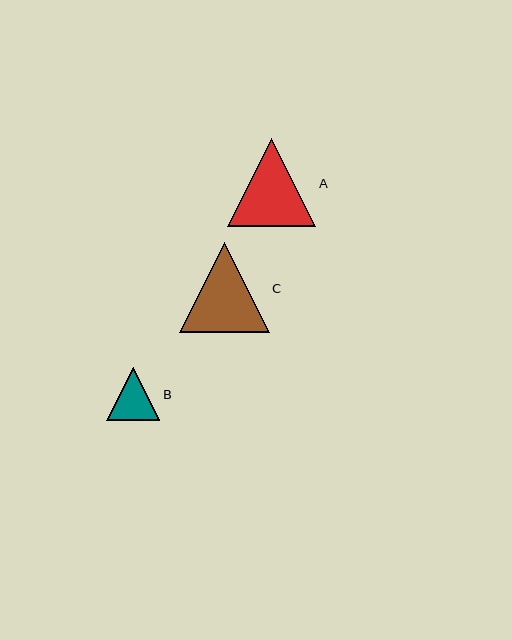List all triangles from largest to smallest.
From largest to smallest: C, A, B.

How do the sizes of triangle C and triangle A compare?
Triangle C and triangle A are approximately the same size.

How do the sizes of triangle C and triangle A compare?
Triangle C and triangle A are approximately the same size.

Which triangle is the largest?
Triangle C is the largest with a size of approximately 90 pixels.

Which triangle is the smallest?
Triangle B is the smallest with a size of approximately 53 pixels.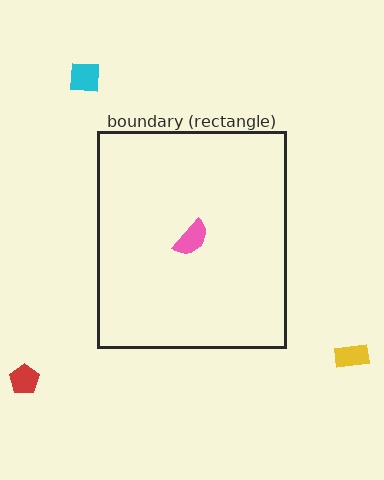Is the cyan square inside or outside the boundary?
Outside.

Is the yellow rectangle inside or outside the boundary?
Outside.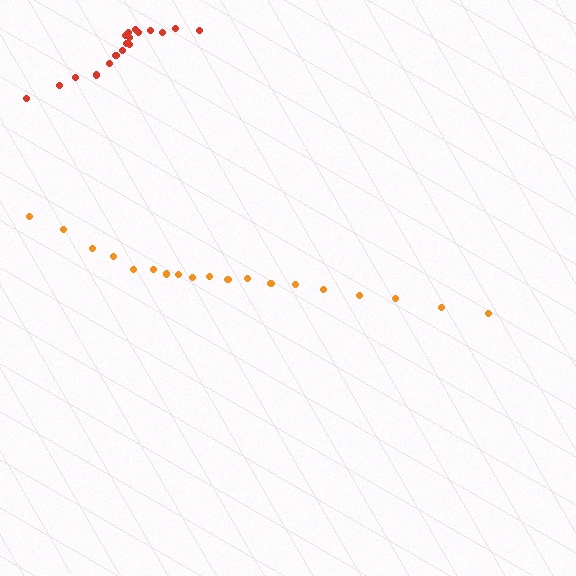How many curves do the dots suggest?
There are 2 distinct paths.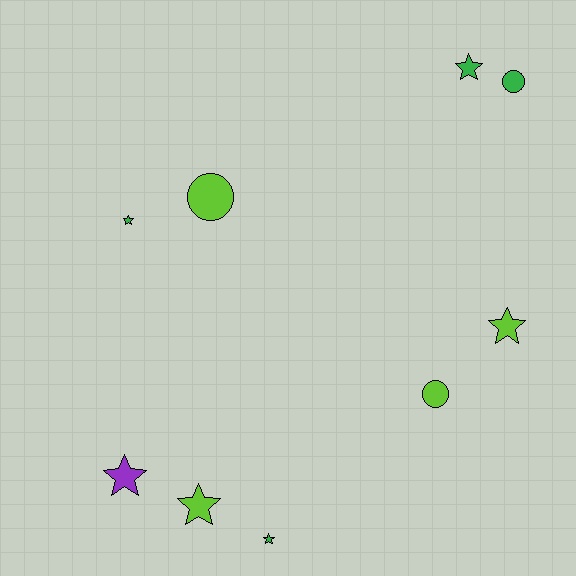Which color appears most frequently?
Lime, with 4 objects.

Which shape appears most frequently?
Star, with 6 objects.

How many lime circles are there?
There are 2 lime circles.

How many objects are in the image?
There are 9 objects.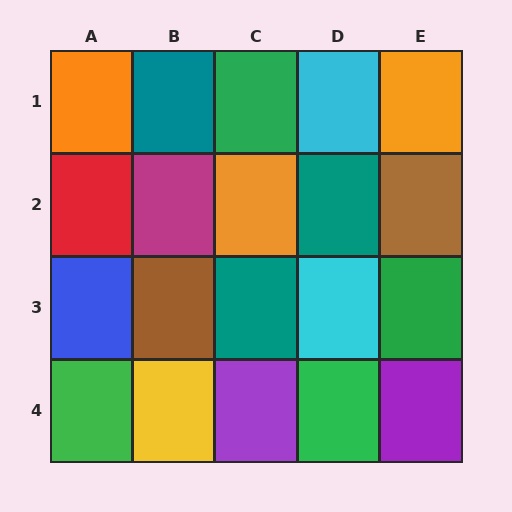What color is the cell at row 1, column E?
Orange.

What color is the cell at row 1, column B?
Teal.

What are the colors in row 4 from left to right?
Green, yellow, purple, green, purple.